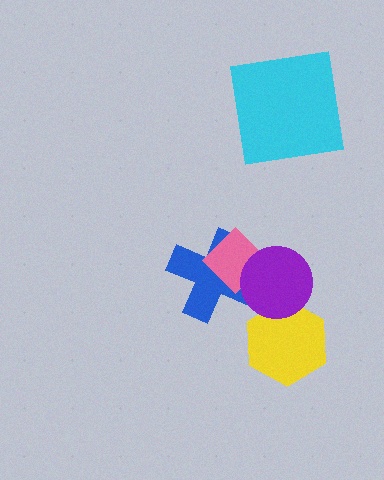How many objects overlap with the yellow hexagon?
1 object overlaps with the yellow hexagon.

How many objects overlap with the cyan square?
0 objects overlap with the cyan square.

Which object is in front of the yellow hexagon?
The purple circle is in front of the yellow hexagon.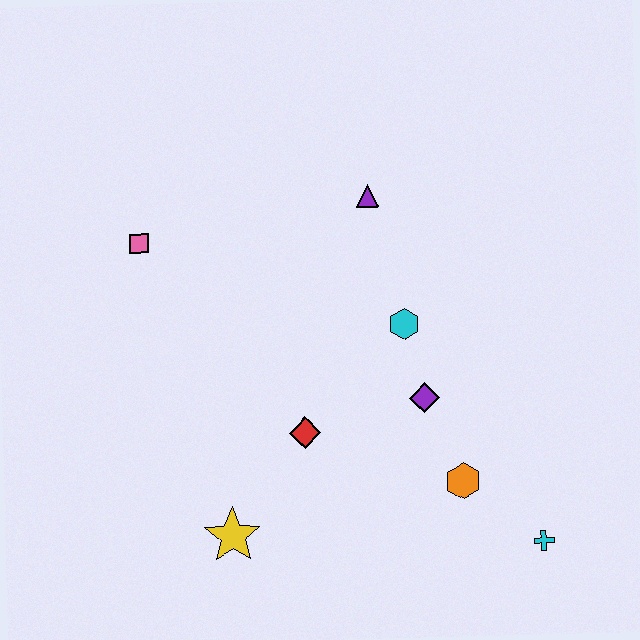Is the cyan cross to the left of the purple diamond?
No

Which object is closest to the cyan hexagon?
The purple diamond is closest to the cyan hexagon.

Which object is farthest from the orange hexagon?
The pink square is farthest from the orange hexagon.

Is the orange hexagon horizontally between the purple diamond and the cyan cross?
Yes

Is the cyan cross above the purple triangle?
No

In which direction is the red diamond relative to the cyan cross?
The red diamond is to the left of the cyan cross.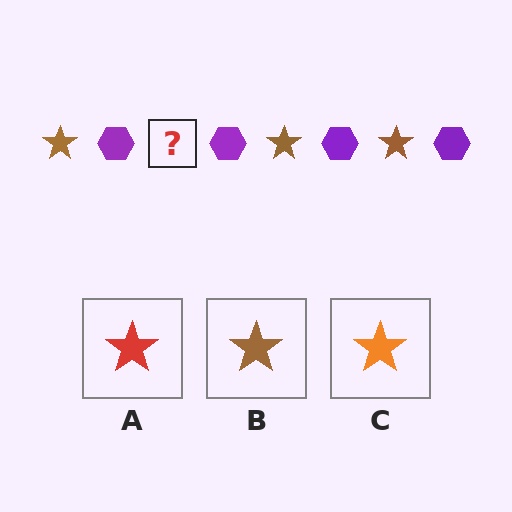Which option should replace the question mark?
Option B.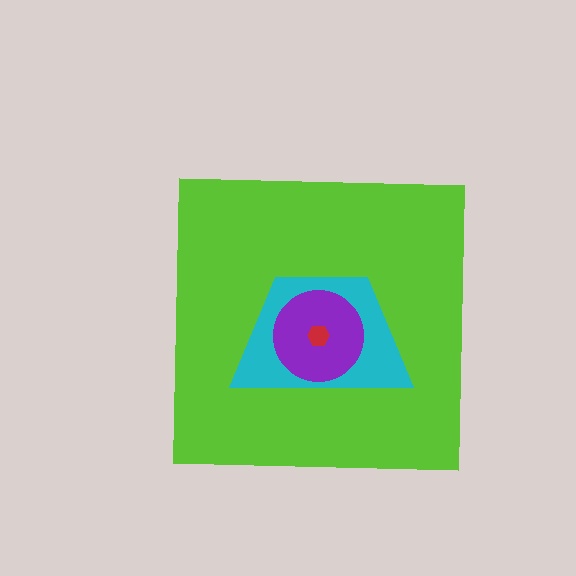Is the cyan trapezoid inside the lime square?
Yes.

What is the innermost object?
The red hexagon.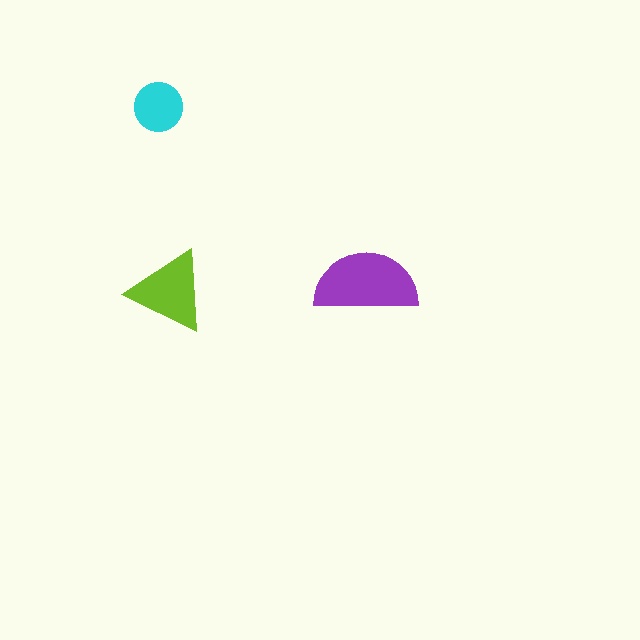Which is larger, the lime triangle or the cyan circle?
The lime triangle.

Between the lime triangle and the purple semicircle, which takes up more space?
The purple semicircle.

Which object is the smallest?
The cyan circle.